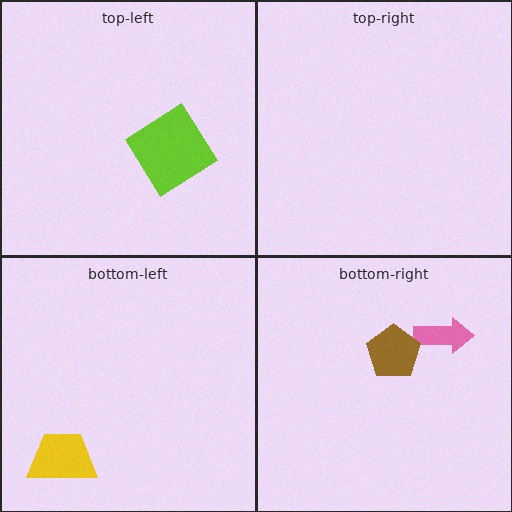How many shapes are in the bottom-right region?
2.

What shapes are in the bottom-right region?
The pink arrow, the brown pentagon.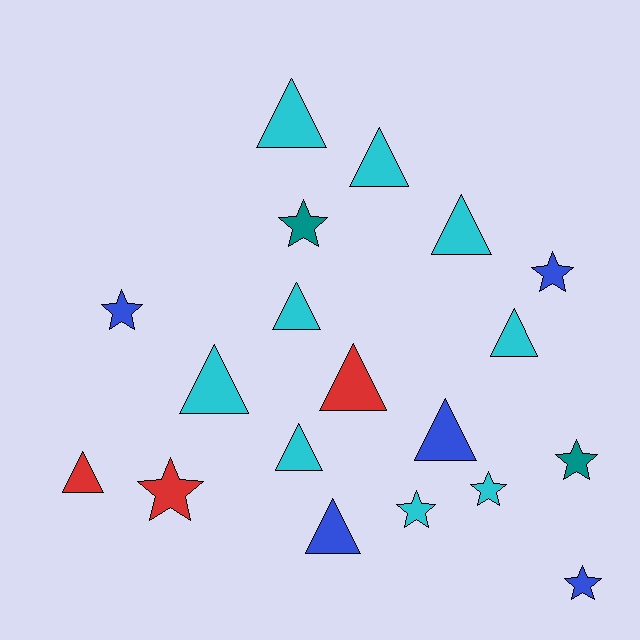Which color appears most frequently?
Cyan, with 9 objects.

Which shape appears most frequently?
Triangle, with 11 objects.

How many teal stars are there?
There are 2 teal stars.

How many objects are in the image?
There are 19 objects.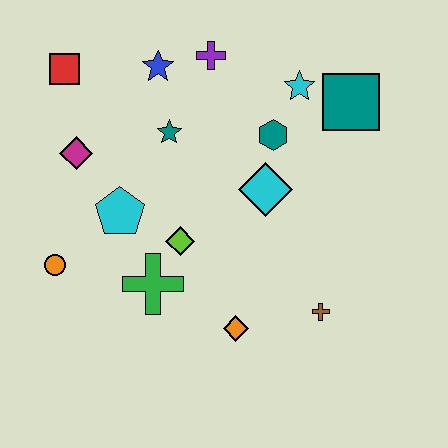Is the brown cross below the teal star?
Yes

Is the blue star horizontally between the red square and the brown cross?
Yes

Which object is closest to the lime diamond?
The green cross is closest to the lime diamond.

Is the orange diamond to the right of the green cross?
Yes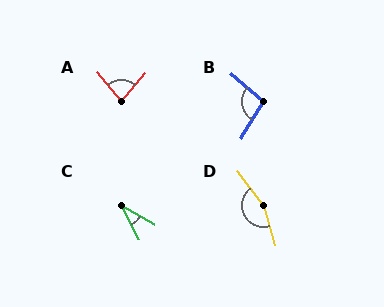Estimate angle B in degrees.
Approximately 100 degrees.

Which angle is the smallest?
C, at approximately 33 degrees.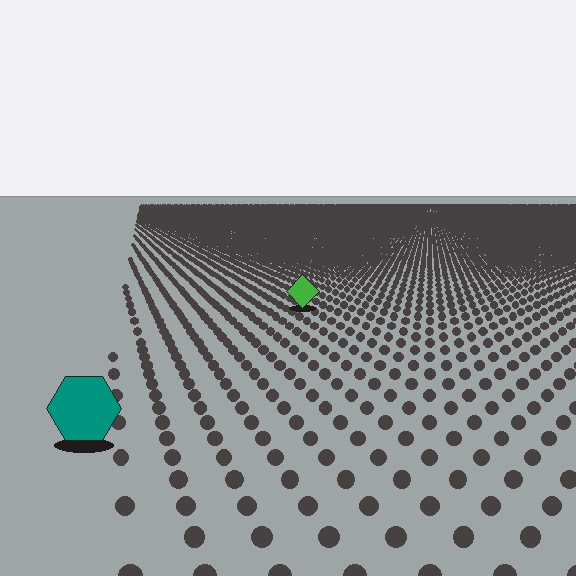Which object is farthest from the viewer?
The green diamond is farthest from the viewer. It appears smaller and the ground texture around it is denser.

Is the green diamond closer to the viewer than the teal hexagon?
No. The teal hexagon is closer — you can tell from the texture gradient: the ground texture is coarser near it.